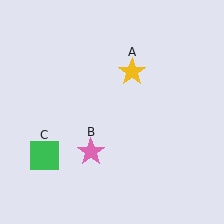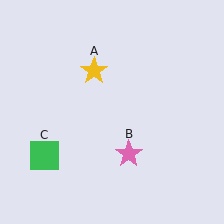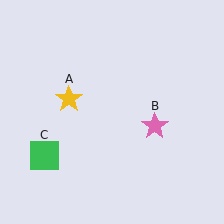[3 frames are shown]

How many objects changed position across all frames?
2 objects changed position: yellow star (object A), pink star (object B).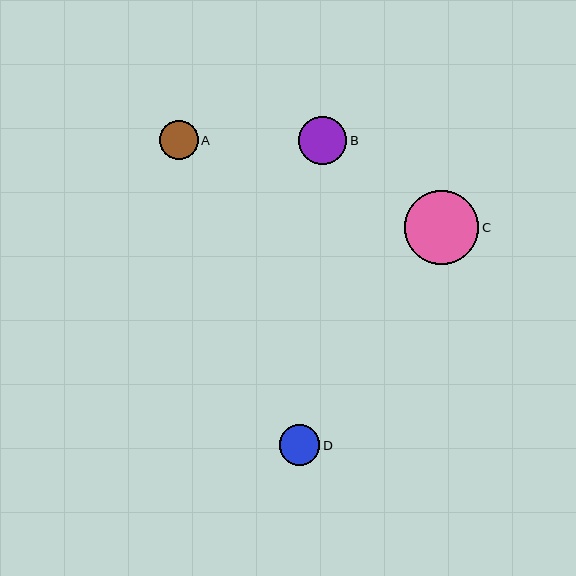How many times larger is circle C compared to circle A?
Circle C is approximately 1.9 times the size of circle A.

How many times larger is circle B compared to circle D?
Circle B is approximately 1.2 times the size of circle D.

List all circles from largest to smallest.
From largest to smallest: C, B, D, A.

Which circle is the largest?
Circle C is the largest with a size of approximately 74 pixels.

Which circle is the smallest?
Circle A is the smallest with a size of approximately 38 pixels.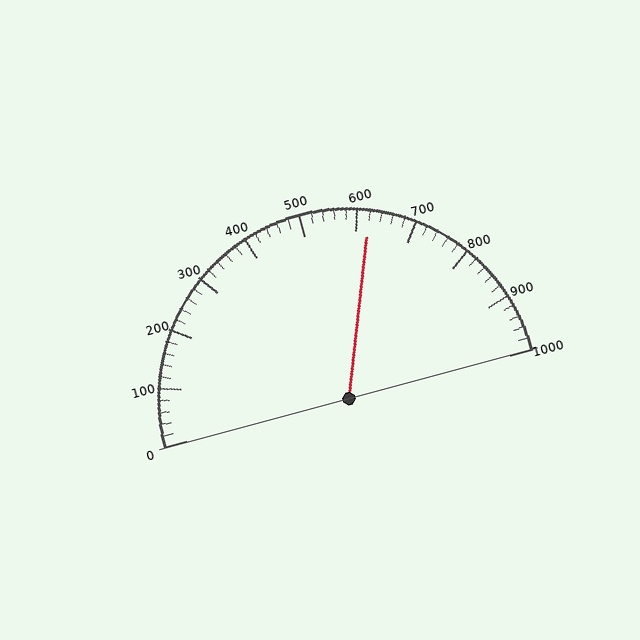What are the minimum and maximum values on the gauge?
The gauge ranges from 0 to 1000.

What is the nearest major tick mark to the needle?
The nearest major tick mark is 600.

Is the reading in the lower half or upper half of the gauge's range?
The reading is in the upper half of the range (0 to 1000).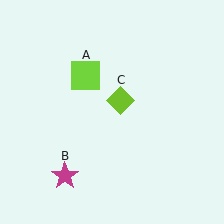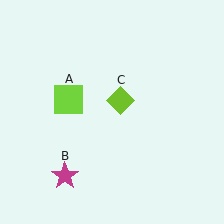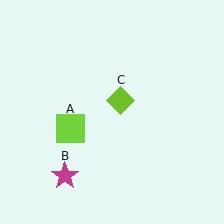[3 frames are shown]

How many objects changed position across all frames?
1 object changed position: lime square (object A).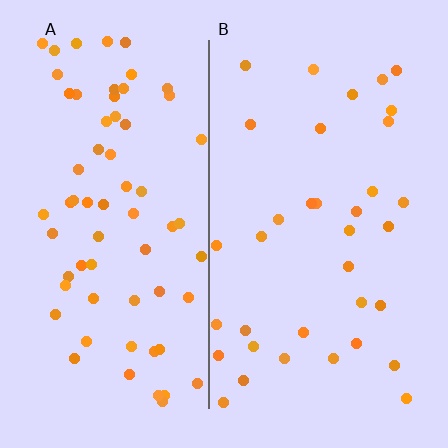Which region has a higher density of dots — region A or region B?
A (the left).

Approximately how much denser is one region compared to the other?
Approximately 1.9× — region A over region B.